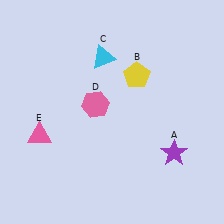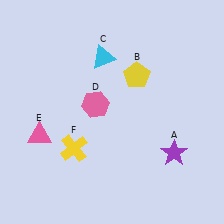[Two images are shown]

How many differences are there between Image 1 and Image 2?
There is 1 difference between the two images.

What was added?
A yellow cross (F) was added in Image 2.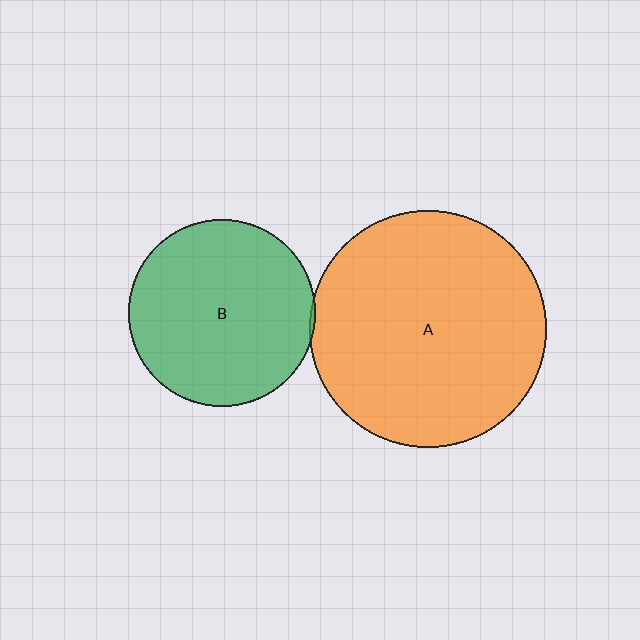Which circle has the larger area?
Circle A (orange).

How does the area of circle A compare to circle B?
Approximately 1.6 times.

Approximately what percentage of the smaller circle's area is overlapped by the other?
Approximately 5%.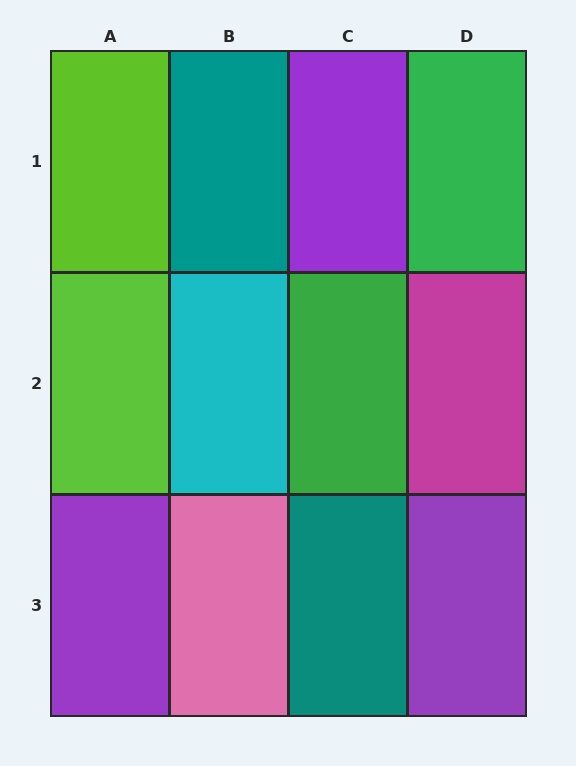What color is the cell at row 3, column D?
Purple.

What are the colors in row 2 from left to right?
Lime, cyan, green, magenta.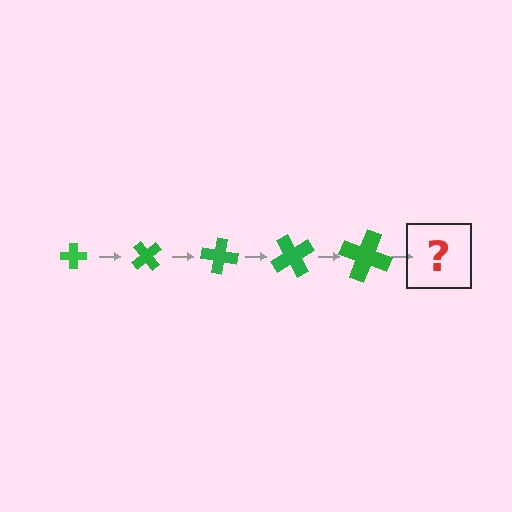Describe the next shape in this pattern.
It should be a cross, larger than the previous one and rotated 250 degrees from the start.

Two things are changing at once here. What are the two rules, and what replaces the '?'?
The two rules are that the cross grows larger each step and it rotates 50 degrees each step. The '?' should be a cross, larger than the previous one and rotated 250 degrees from the start.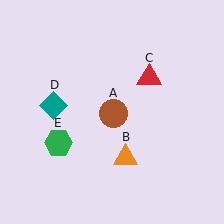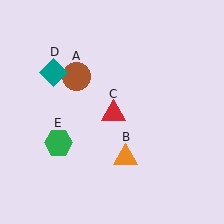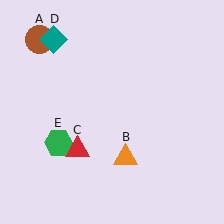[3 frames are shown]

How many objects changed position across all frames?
3 objects changed position: brown circle (object A), red triangle (object C), teal diamond (object D).